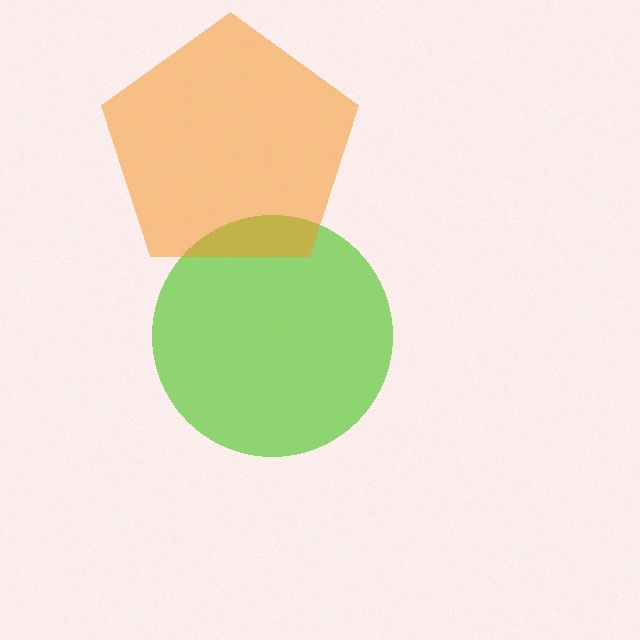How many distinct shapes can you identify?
There are 2 distinct shapes: a lime circle, an orange pentagon.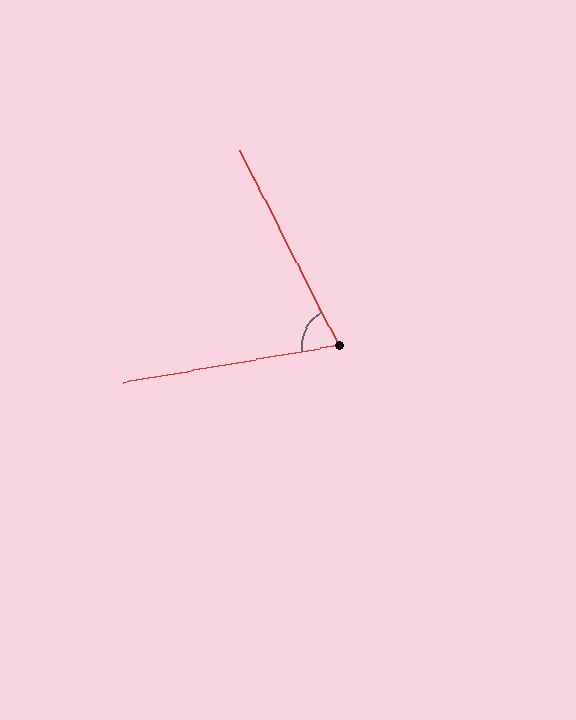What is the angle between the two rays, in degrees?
Approximately 73 degrees.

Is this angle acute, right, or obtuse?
It is acute.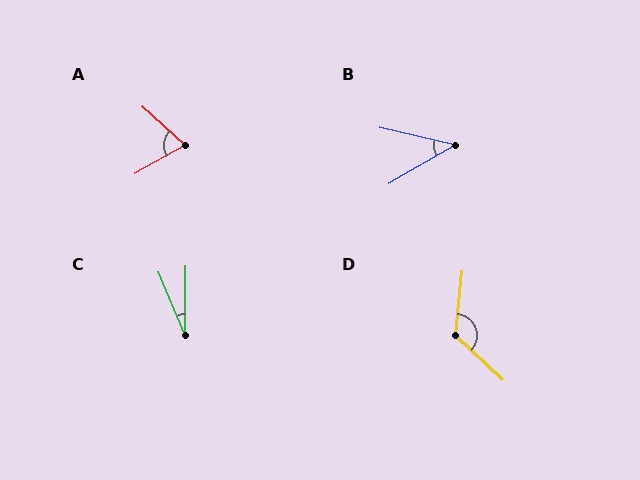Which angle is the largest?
D, at approximately 127 degrees.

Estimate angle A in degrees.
Approximately 72 degrees.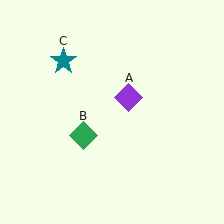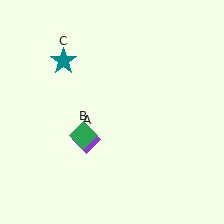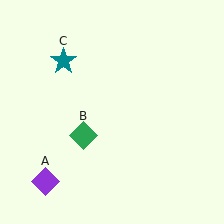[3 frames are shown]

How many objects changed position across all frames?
1 object changed position: purple diamond (object A).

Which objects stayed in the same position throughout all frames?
Green diamond (object B) and teal star (object C) remained stationary.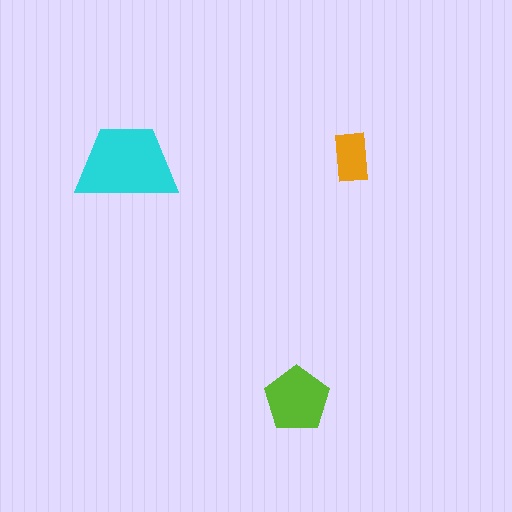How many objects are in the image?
There are 3 objects in the image.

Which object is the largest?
The cyan trapezoid.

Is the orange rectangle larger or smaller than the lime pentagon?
Smaller.